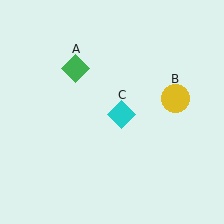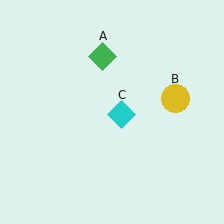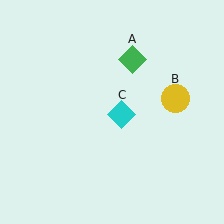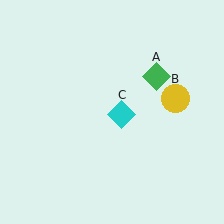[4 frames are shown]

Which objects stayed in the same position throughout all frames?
Yellow circle (object B) and cyan diamond (object C) remained stationary.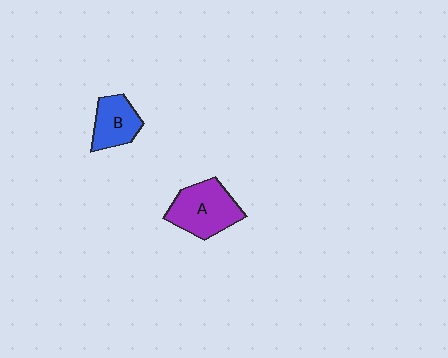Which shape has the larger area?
Shape A (purple).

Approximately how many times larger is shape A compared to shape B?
Approximately 1.4 times.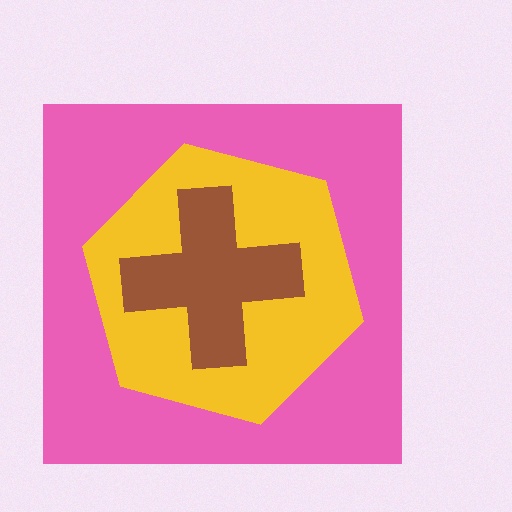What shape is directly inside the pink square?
The yellow hexagon.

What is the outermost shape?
The pink square.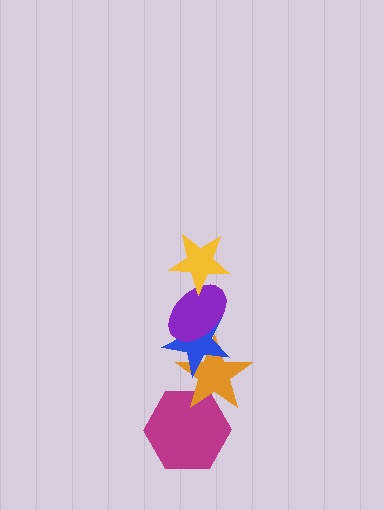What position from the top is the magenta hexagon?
The magenta hexagon is 5th from the top.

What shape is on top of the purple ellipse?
The yellow star is on top of the purple ellipse.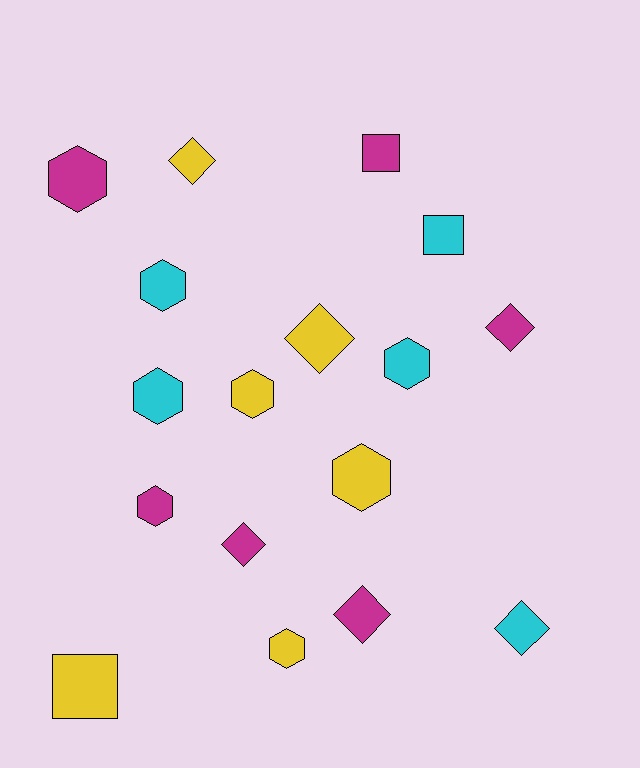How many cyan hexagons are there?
There are 3 cyan hexagons.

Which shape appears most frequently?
Hexagon, with 8 objects.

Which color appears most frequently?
Magenta, with 6 objects.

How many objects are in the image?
There are 17 objects.